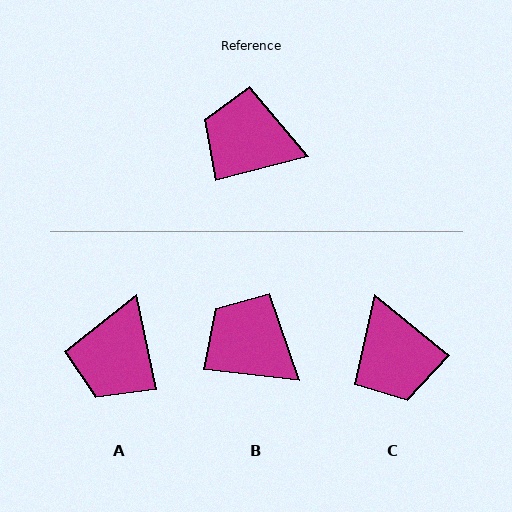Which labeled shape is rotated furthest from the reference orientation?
C, about 127 degrees away.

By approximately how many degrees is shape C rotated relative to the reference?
Approximately 127 degrees counter-clockwise.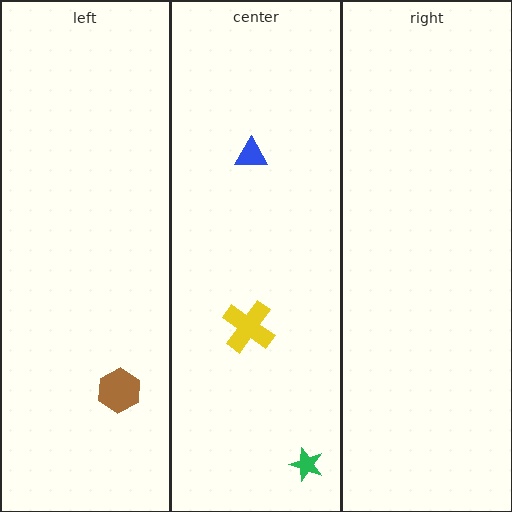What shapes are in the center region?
The green star, the yellow cross, the blue triangle.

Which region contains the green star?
The center region.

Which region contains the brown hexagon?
The left region.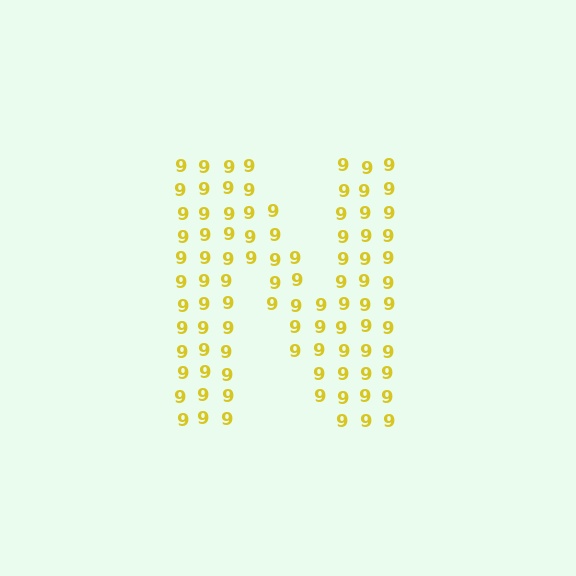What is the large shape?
The large shape is the letter N.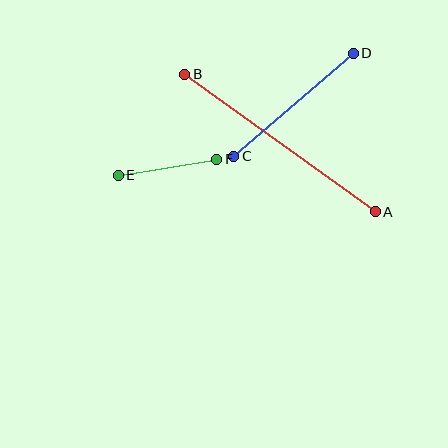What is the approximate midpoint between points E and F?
The midpoint is at approximately (167, 167) pixels.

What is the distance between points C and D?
The distance is approximately 158 pixels.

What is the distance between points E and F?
The distance is approximately 100 pixels.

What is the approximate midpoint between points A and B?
The midpoint is at approximately (280, 143) pixels.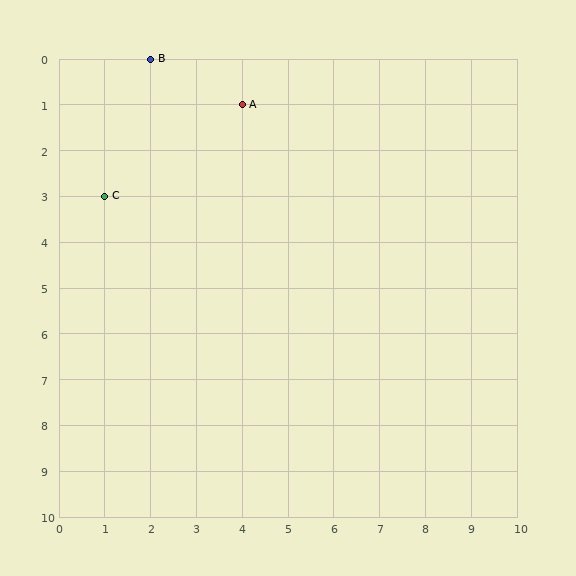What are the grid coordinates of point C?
Point C is at grid coordinates (1, 3).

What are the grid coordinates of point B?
Point B is at grid coordinates (2, 0).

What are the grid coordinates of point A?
Point A is at grid coordinates (4, 1).